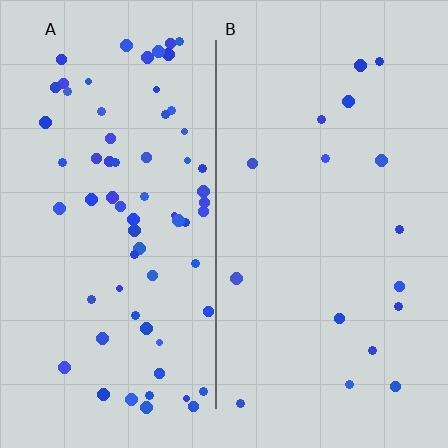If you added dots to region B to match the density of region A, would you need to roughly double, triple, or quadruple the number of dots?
Approximately quadruple.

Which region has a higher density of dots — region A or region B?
A (the left).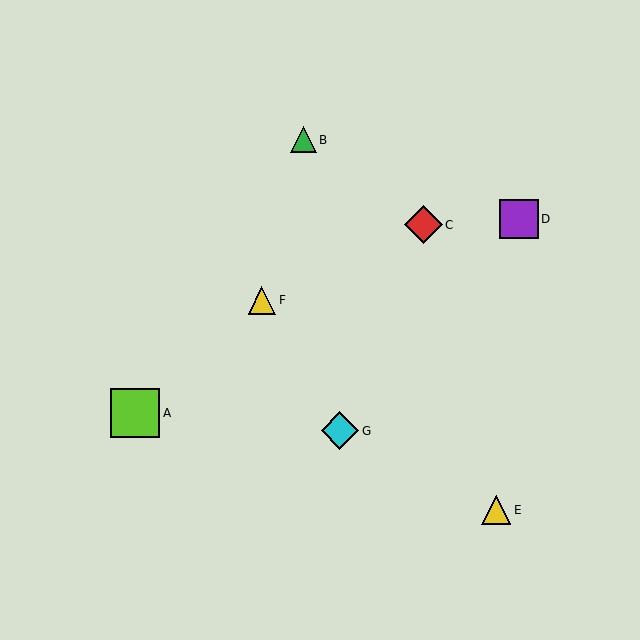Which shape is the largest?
The lime square (labeled A) is the largest.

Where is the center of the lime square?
The center of the lime square is at (135, 413).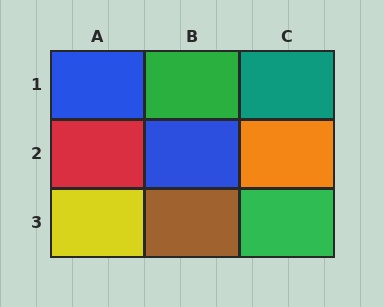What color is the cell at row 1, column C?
Teal.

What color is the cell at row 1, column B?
Green.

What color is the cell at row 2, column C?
Orange.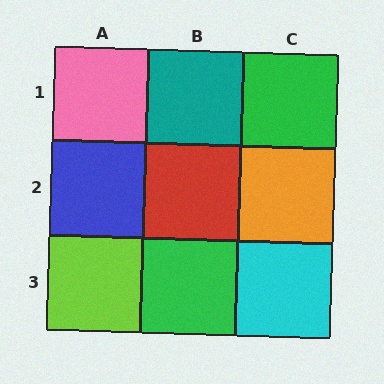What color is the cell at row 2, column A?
Blue.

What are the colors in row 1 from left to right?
Pink, teal, green.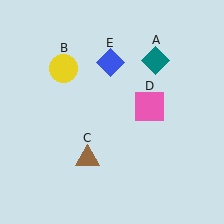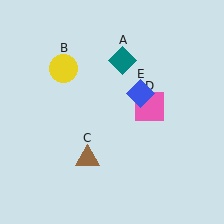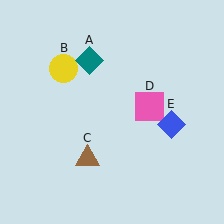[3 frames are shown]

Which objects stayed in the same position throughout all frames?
Yellow circle (object B) and brown triangle (object C) and pink square (object D) remained stationary.